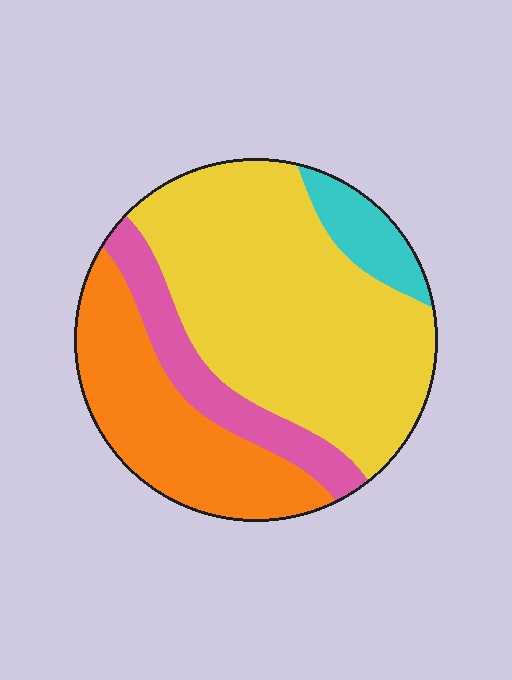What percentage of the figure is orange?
Orange covers around 25% of the figure.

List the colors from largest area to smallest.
From largest to smallest: yellow, orange, pink, cyan.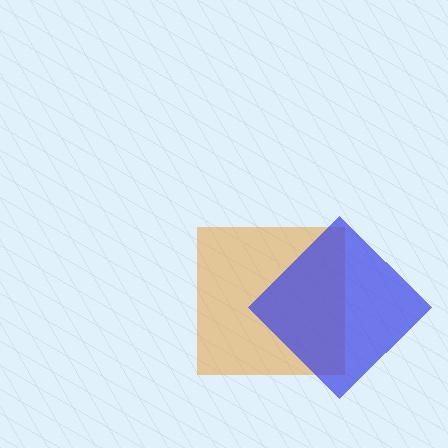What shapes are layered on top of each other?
The layered shapes are: an orange square, a blue diamond.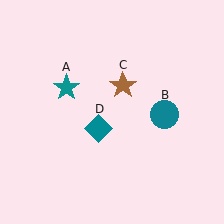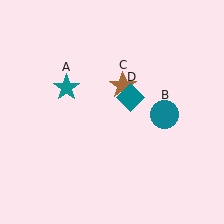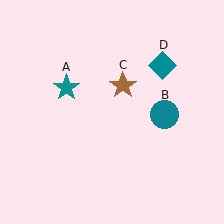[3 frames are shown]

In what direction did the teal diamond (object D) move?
The teal diamond (object D) moved up and to the right.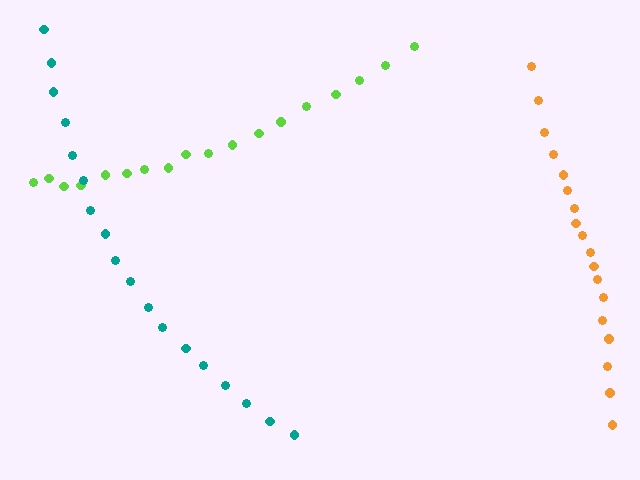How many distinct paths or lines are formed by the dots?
There are 3 distinct paths.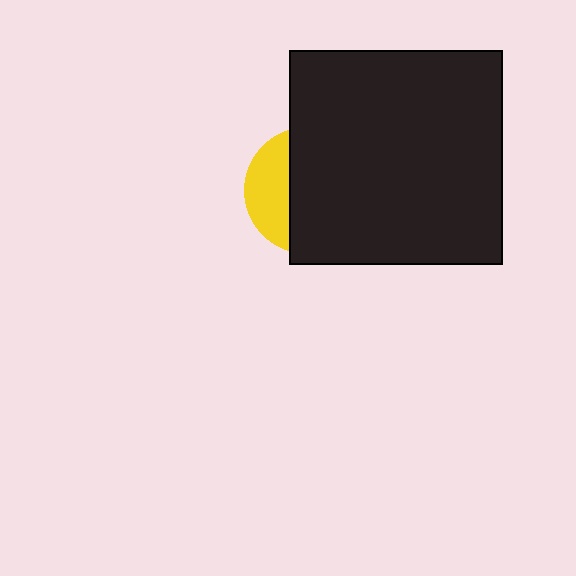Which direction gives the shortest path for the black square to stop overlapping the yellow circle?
Moving right gives the shortest separation.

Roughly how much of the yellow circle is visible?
A small part of it is visible (roughly 32%).